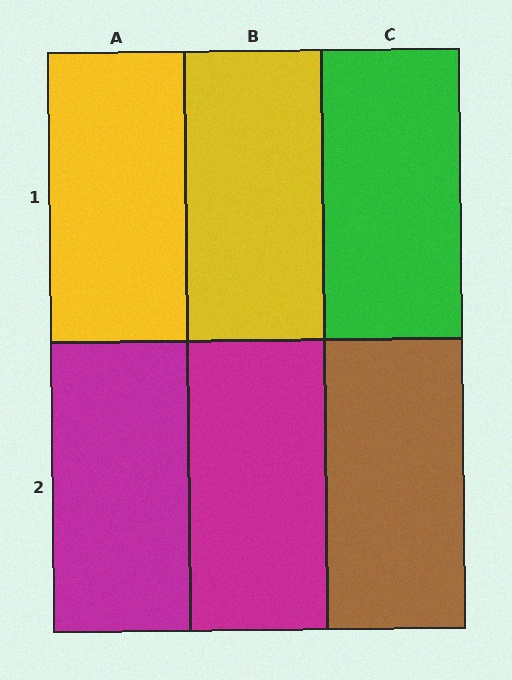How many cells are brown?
1 cell is brown.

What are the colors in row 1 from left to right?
Yellow, yellow, green.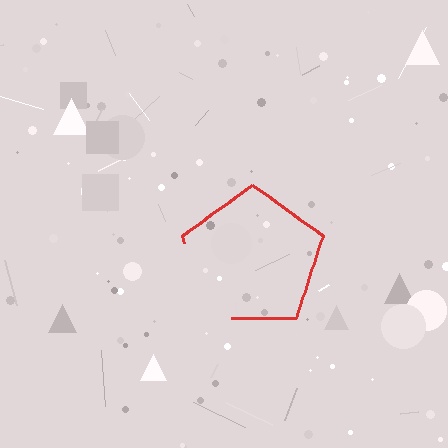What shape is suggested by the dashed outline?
The dashed outline suggests a pentagon.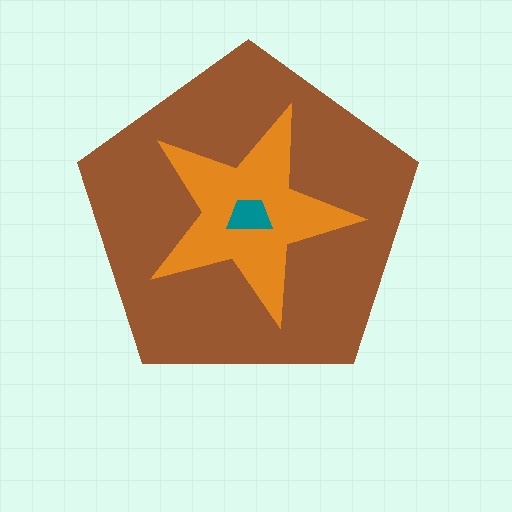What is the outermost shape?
The brown pentagon.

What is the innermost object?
The teal trapezoid.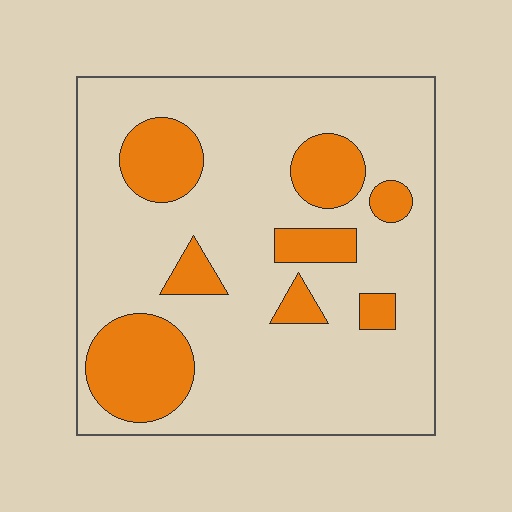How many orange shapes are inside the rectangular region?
8.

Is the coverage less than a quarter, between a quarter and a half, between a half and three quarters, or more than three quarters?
Less than a quarter.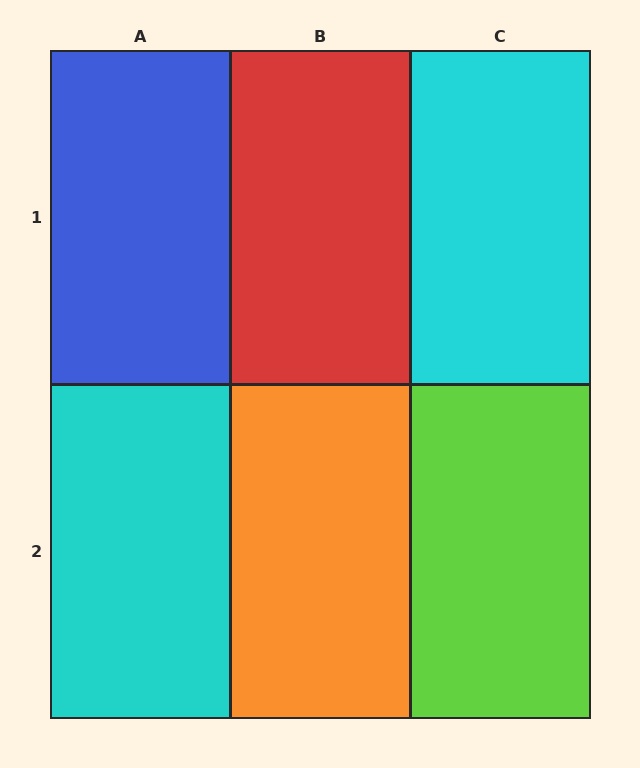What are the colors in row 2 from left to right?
Cyan, orange, lime.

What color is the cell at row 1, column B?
Red.